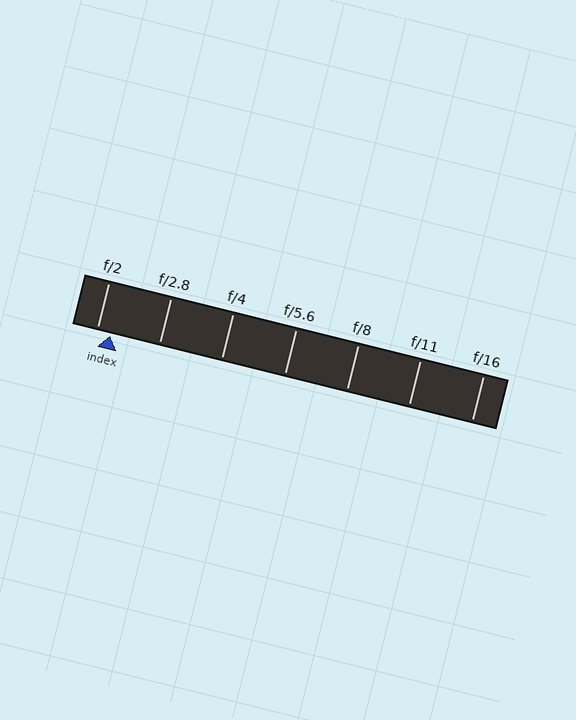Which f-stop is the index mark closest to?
The index mark is closest to f/2.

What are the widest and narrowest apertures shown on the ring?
The widest aperture shown is f/2 and the narrowest is f/16.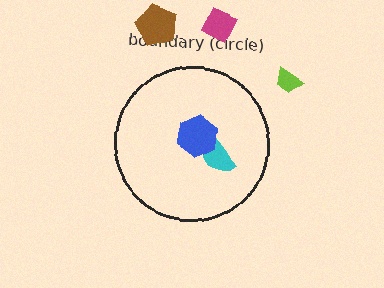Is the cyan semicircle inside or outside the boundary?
Inside.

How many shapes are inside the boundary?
2 inside, 3 outside.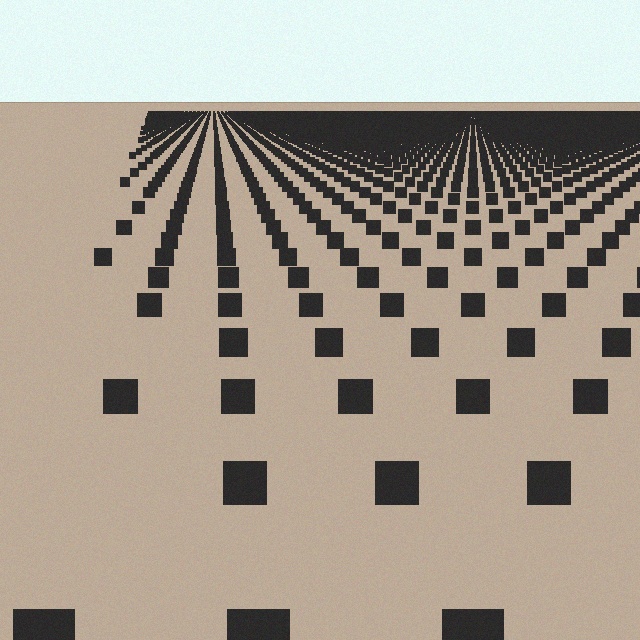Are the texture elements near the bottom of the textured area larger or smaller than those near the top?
Larger. Near the bottom, elements are closer to the viewer and appear at a bigger on-screen size.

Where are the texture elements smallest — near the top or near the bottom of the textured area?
Near the top.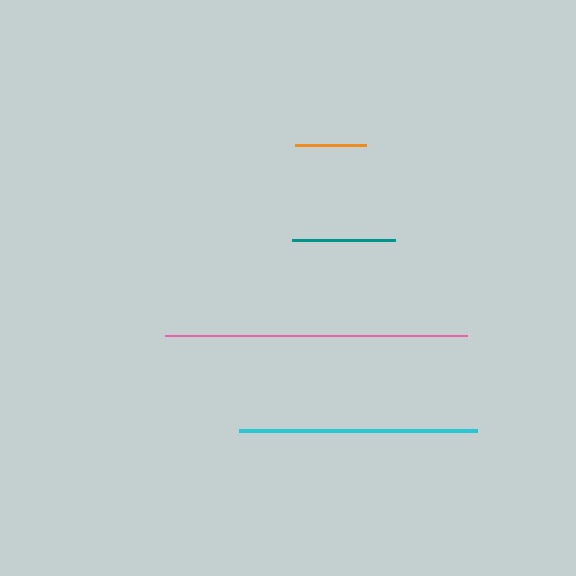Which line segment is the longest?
The pink line is the longest at approximately 302 pixels.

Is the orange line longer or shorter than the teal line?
The teal line is longer than the orange line.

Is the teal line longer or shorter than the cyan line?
The cyan line is longer than the teal line.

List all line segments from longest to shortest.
From longest to shortest: pink, cyan, teal, orange.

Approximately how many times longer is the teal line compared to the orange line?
The teal line is approximately 1.4 times the length of the orange line.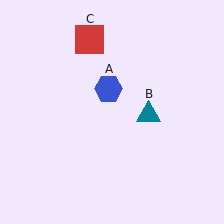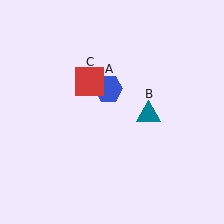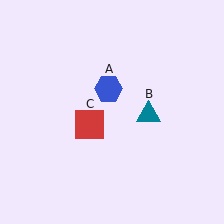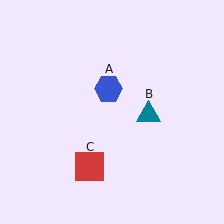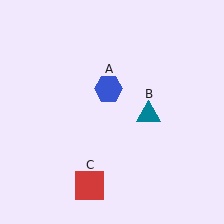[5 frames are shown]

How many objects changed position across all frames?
1 object changed position: red square (object C).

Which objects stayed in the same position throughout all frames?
Blue hexagon (object A) and teal triangle (object B) remained stationary.